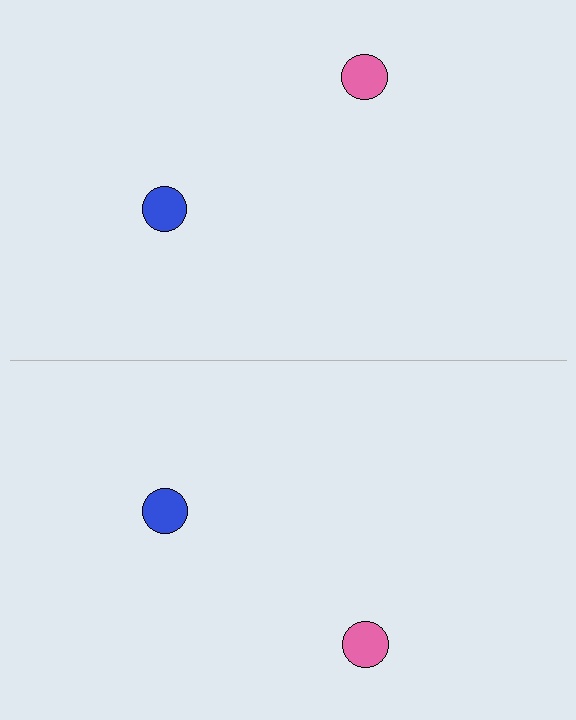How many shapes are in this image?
There are 4 shapes in this image.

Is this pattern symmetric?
Yes, this pattern has bilateral (reflection) symmetry.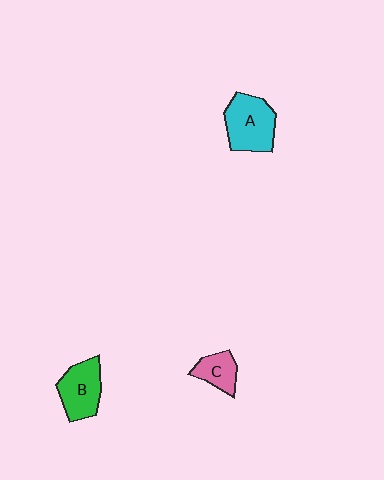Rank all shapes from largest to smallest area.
From largest to smallest: A (cyan), B (green), C (pink).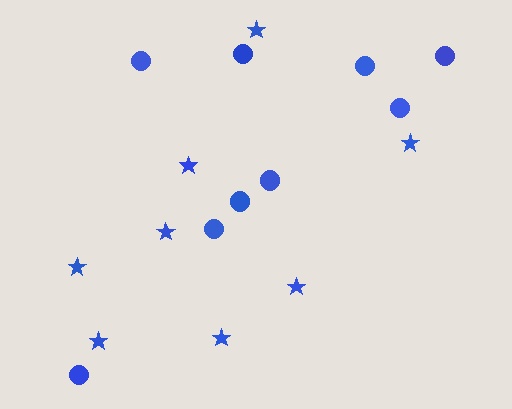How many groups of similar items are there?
There are 2 groups: one group of circles (9) and one group of stars (8).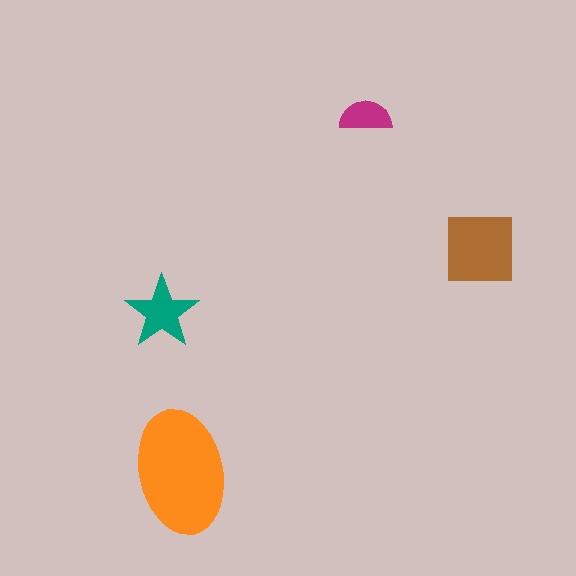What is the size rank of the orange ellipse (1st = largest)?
1st.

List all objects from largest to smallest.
The orange ellipse, the brown square, the teal star, the magenta semicircle.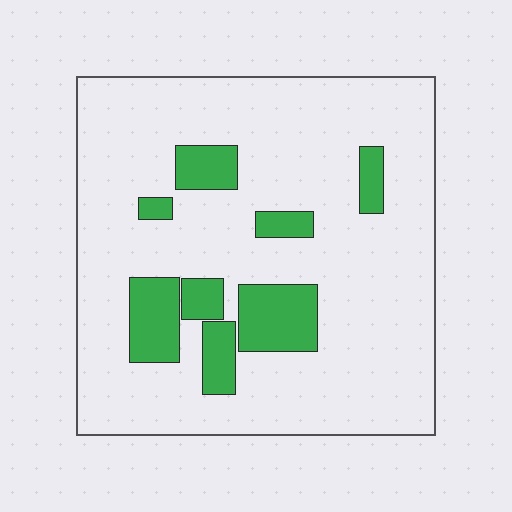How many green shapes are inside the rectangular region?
8.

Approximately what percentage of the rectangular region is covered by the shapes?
Approximately 15%.